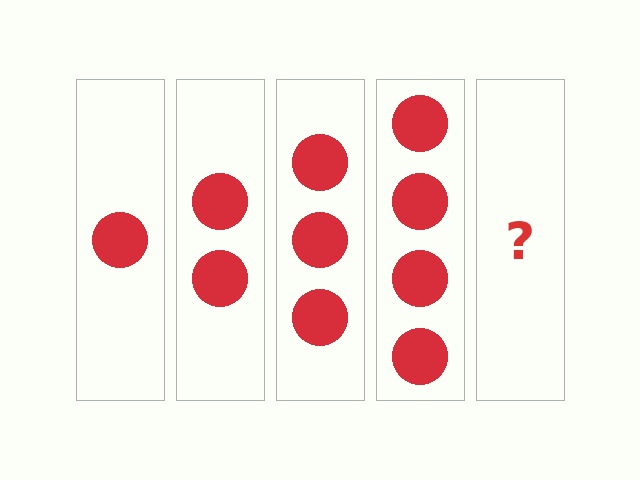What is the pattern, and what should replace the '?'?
The pattern is that each step adds one more circle. The '?' should be 5 circles.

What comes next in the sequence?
The next element should be 5 circles.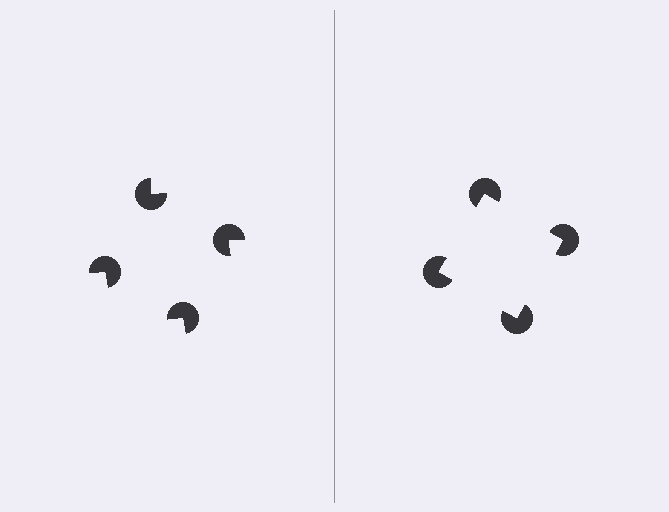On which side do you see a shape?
An illusory square appears on the right side. On the left side the wedge cuts are rotated, so no coherent shape forms.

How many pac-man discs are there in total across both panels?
8 — 4 on each side.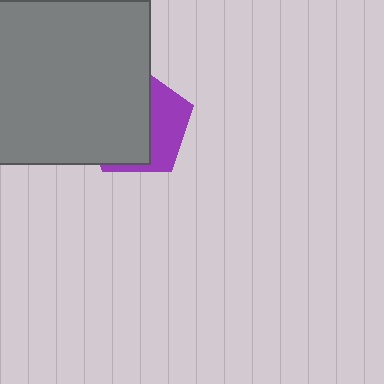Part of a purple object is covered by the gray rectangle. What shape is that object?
It is a pentagon.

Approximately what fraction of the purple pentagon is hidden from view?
Roughly 64% of the purple pentagon is hidden behind the gray rectangle.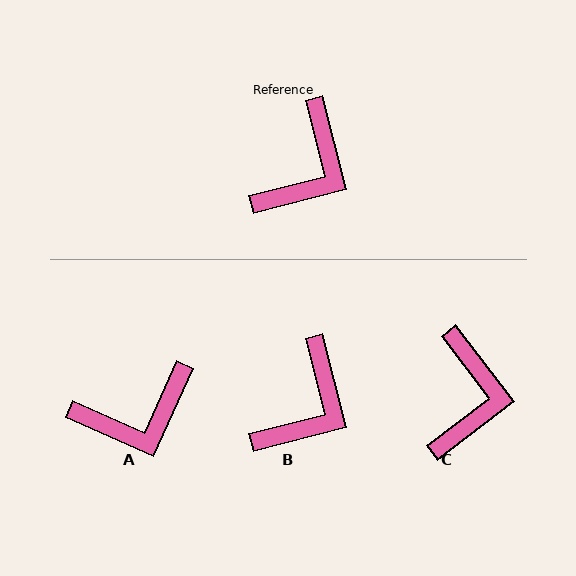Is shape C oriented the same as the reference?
No, it is off by about 23 degrees.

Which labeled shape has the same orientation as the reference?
B.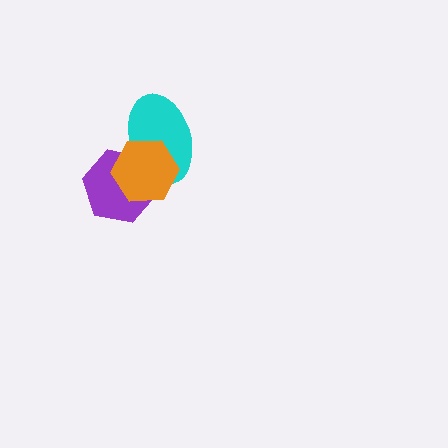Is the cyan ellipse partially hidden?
Yes, it is partially covered by another shape.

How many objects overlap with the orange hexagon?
2 objects overlap with the orange hexagon.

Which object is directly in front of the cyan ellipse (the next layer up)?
The purple hexagon is directly in front of the cyan ellipse.